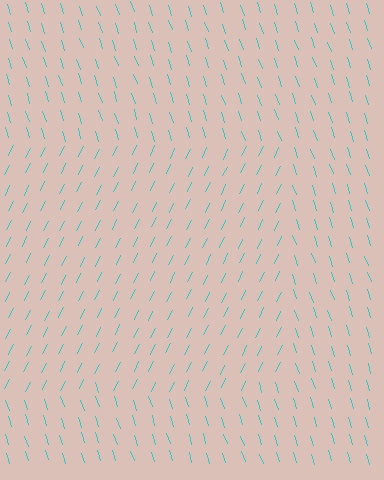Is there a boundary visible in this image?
Yes, there is a texture boundary formed by a change in line orientation.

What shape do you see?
I see a rectangle.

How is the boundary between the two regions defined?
The boundary is defined purely by a change in line orientation (approximately 45 degrees difference). All lines are the same color and thickness.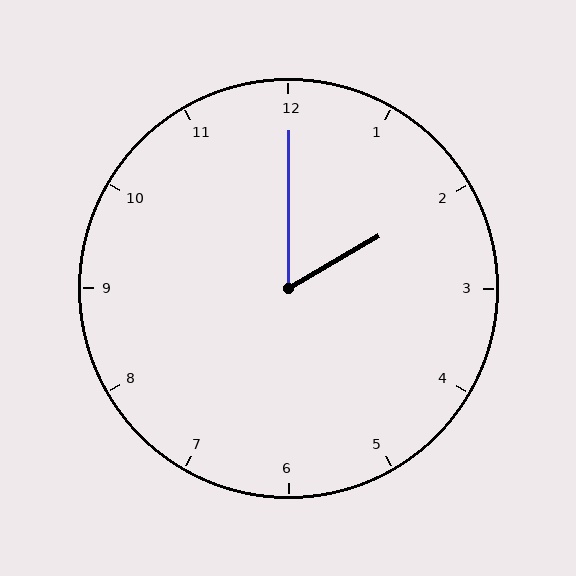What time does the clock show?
2:00.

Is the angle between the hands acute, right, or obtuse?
It is acute.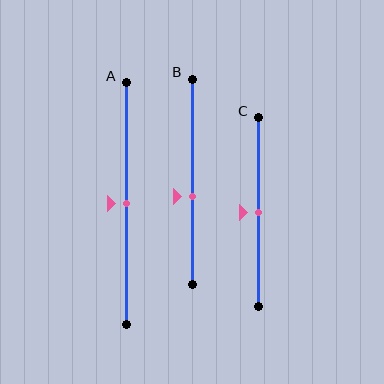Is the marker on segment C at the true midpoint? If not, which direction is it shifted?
Yes, the marker on segment C is at the true midpoint.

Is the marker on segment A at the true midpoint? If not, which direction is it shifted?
Yes, the marker on segment A is at the true midpoint.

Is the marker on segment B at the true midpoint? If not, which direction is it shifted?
No, the marker on segment B is shifted downward by about 7% of the segment length.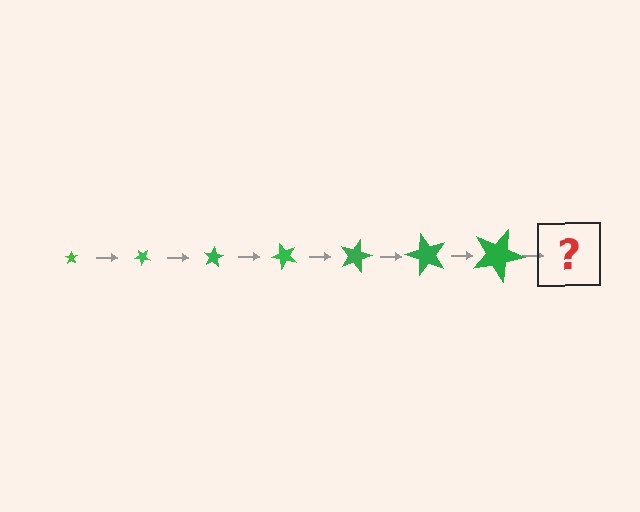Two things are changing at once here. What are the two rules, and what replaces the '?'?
The two rules are that the star grows larger each step and it rotates 40 degrees each step. The '?' should be a star, larger than the previous one and rotated 280 degrees from the start.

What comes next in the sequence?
The next element should be a star, larger than the previous one and rotated 280 degrees from the start.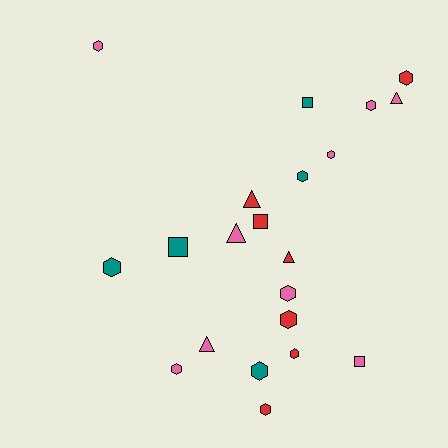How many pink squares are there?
There is 1 pink square.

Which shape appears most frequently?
Hexagon, with 12 objects.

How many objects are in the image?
There are 21 objects.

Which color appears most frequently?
Pink, with 9 objects.